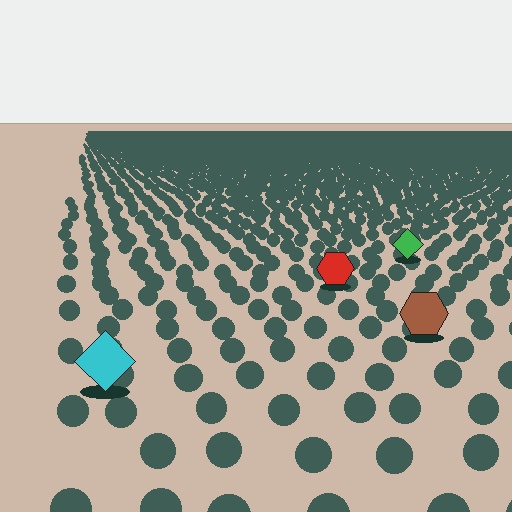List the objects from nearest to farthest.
From nearest to farthest: the cyan diamond, the brown hexagon, the red hexagon, the green diamond.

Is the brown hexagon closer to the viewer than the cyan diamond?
No. The cyan diamond is closer — you can tell from the texture gradient: the ground texture is coarser near it.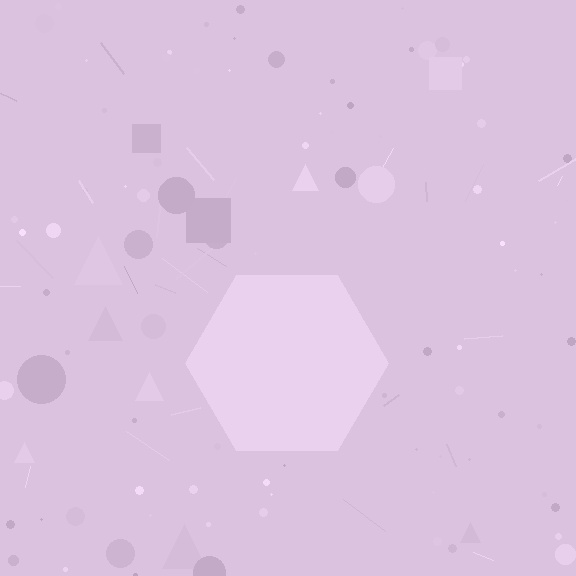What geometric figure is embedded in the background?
A hexagon is embedded in the background.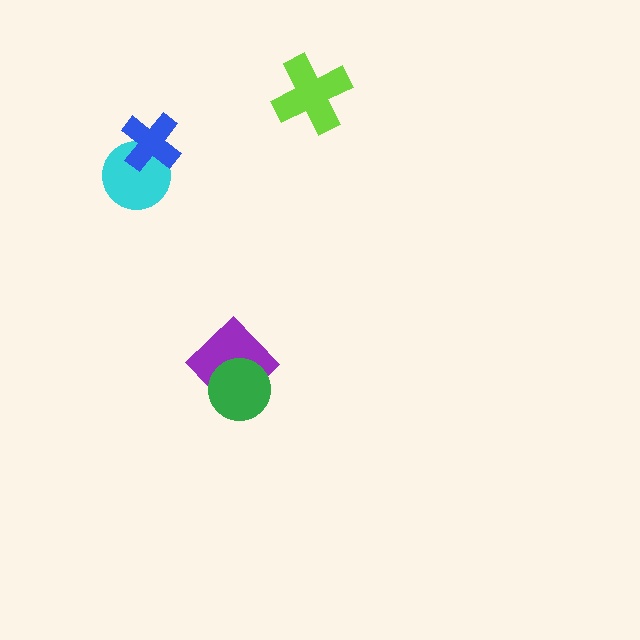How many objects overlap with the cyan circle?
1 object overlaps with the cyan circle.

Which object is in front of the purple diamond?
The green circle is in front of the purple diamond.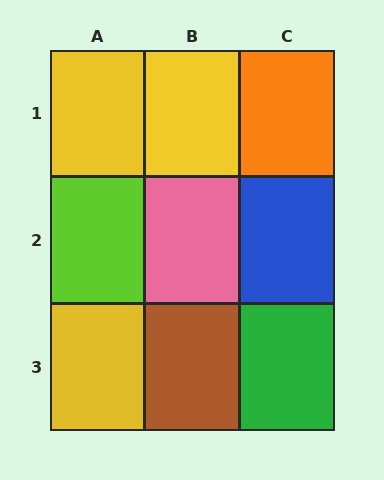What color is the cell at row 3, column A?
Yellow.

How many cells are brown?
1 cell is brown.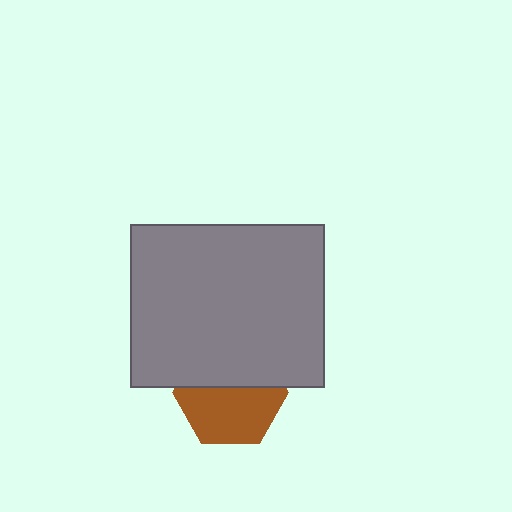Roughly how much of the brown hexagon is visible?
About half of it is visible (roughly 57%).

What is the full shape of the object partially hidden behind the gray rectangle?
The partially hidden object is a brown hexagon.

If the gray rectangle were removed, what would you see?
You would see the complete brown hexagon.